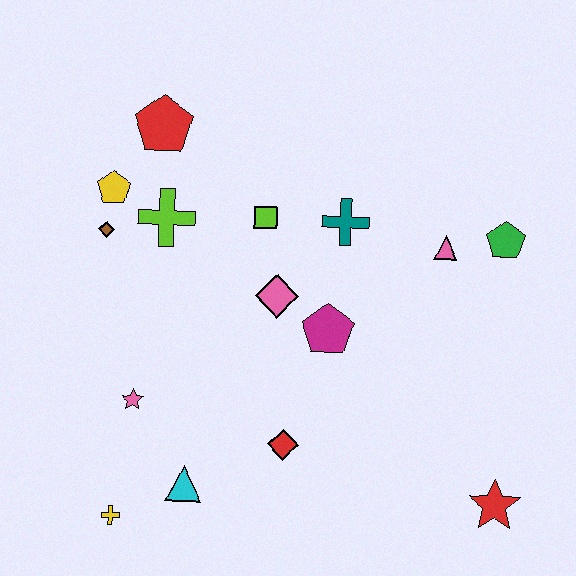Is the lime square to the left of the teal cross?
Yes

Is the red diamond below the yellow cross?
No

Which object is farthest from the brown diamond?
The red star is farthest from the brown diamond.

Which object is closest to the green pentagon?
The pink triangle is closest to the green pentagon.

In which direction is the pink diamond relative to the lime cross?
The pink diamond is to the right of the lime cross.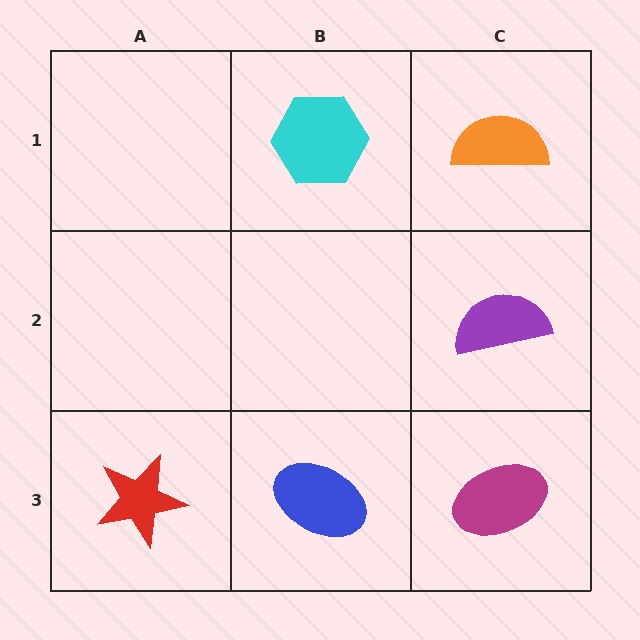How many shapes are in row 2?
1 shape.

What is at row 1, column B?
A cyan hexagon.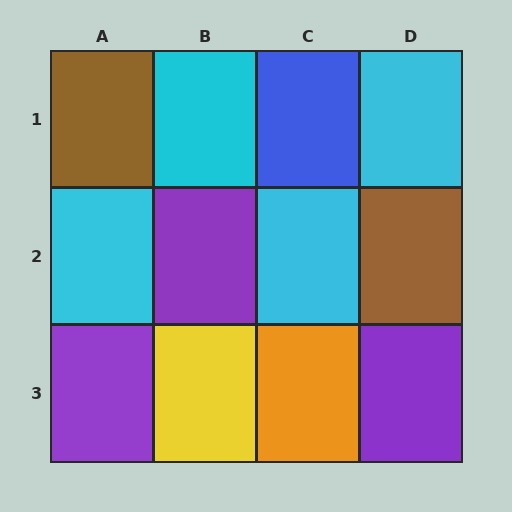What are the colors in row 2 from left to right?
Cyan, purple, cyan, brown.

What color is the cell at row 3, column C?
Orange.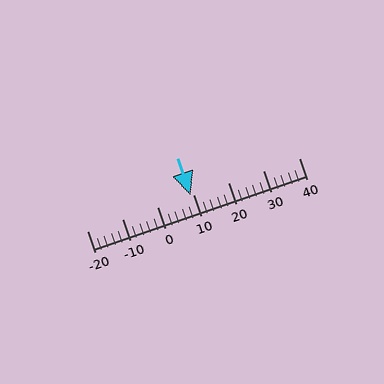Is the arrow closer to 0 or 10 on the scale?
The arrow is closer to 10.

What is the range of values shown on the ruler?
The ruler shows values from -20 to 40.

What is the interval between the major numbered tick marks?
The major tick marks are spaced 10 units apart.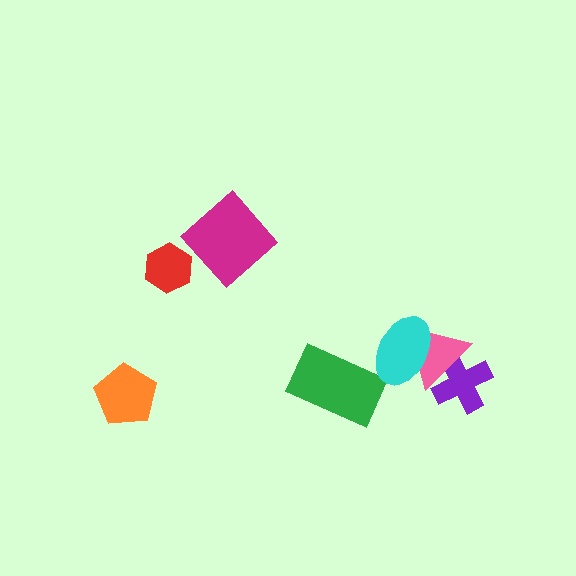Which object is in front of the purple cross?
The pink triangle is in front of the purple cross.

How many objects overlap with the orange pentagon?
0 objects overlap with the orange pentagon.